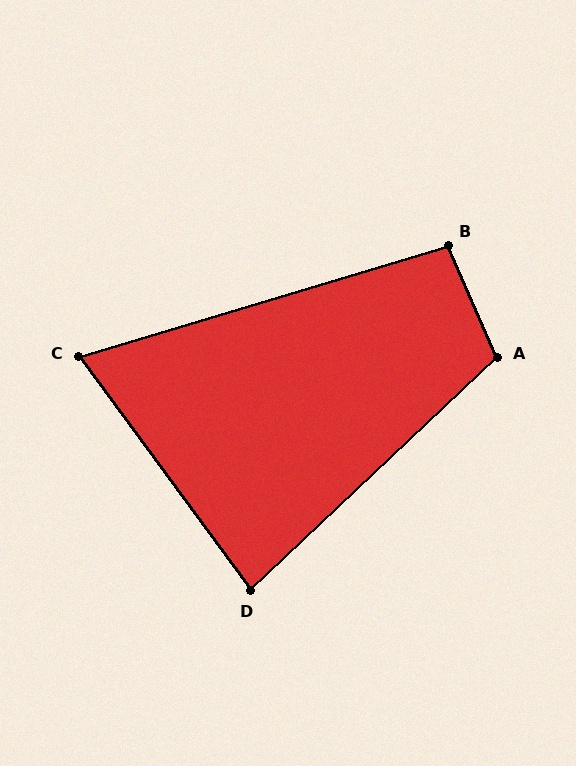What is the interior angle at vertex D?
Approximately 83 degrees (acute).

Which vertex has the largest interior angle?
A, at approximately 110 degrees.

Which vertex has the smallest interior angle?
C, at approximately 70 degrees.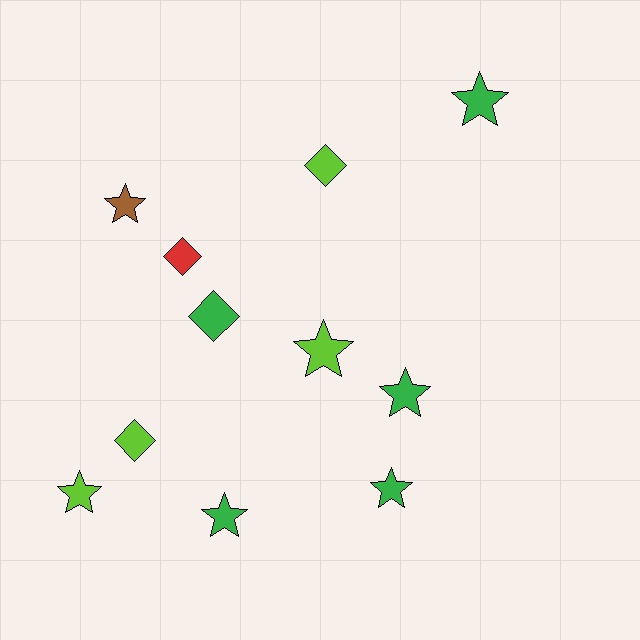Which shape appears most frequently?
Star, with 7 objects.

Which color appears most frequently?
Green, with 5 objects.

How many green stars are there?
There are 4 green stars.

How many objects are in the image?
There are 11 objects.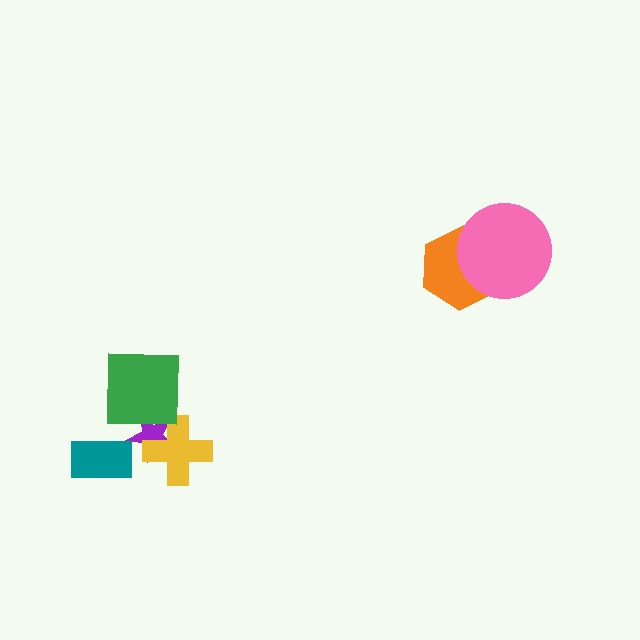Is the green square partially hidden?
No, no other shape covers it.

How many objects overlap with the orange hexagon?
1 object overlaps with the orange hexagon.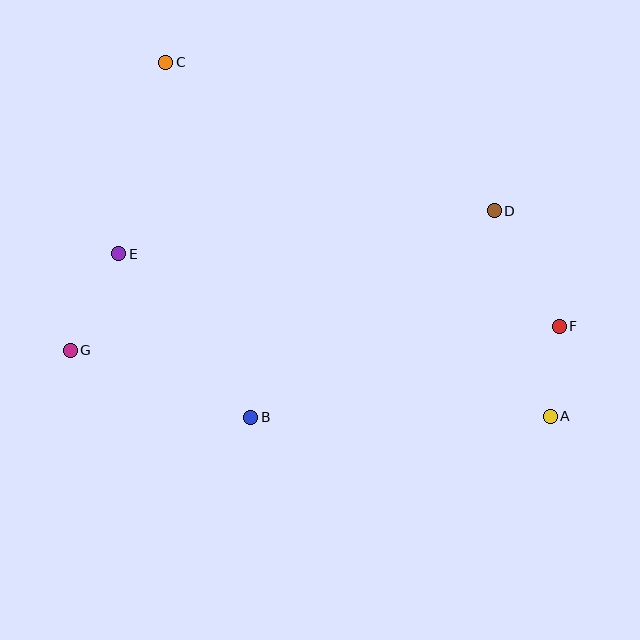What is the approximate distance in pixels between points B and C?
The distance between B and C is approximately 365 pixels.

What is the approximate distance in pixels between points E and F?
The distance between E and F is approximately 446 pixels.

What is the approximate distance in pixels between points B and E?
The distance between B and E is approximately 210 pixels.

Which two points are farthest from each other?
Points A and C are farthest from each other.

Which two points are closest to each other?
Points A and F are closest to each other.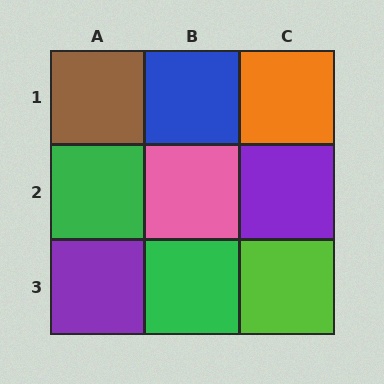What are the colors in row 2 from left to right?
Green, pink, purple.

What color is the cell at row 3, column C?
Lime.